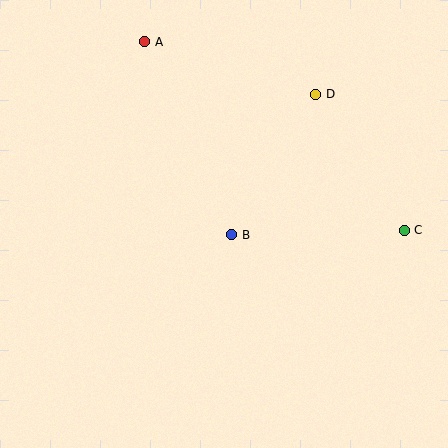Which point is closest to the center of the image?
Point B at (232, 235) is closest to the center.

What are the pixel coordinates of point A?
Point A is at (145, 42).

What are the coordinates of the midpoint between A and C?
The midpoint between A and C is at (274, 136).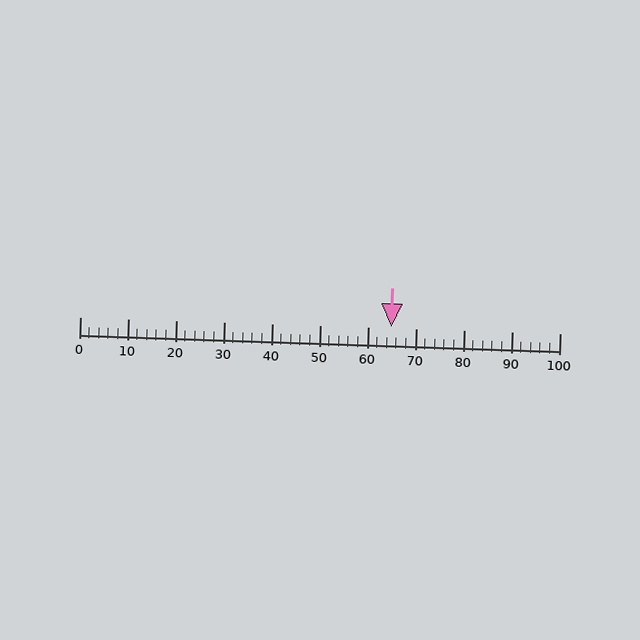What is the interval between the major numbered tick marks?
The major tick marks are spaced 10 units apart.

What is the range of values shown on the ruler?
The ruler shows values from 0 to 100.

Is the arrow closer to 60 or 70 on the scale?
The arrow is closer to 60.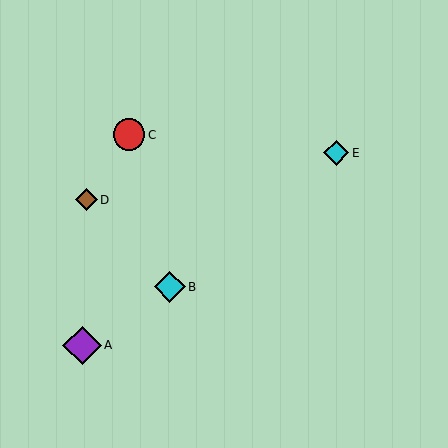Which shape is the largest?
The purple diamond (labeled A) is the largest.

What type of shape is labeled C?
Shape C is a red circle.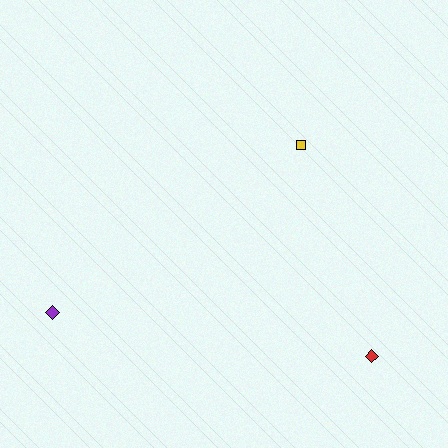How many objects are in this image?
There are 3 objects.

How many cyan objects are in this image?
There are no cyan objects.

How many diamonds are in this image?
There are 2 diamonds.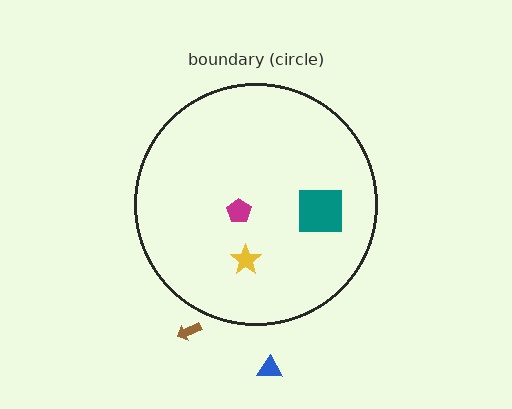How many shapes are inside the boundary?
3 inside, 2 outside.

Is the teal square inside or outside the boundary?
Inside.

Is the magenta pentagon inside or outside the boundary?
Inside.